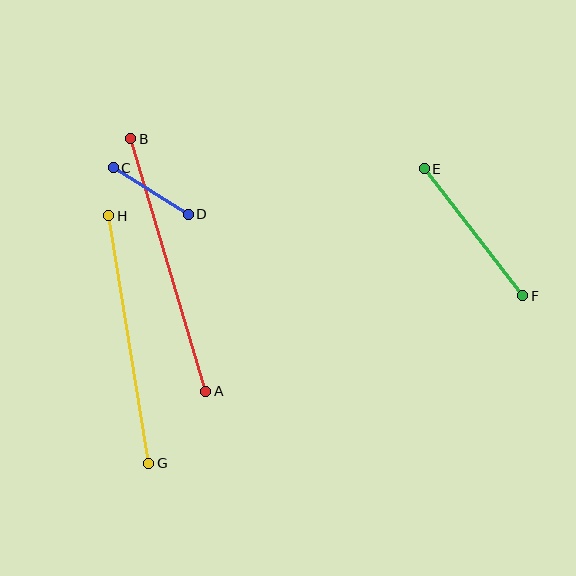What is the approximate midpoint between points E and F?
The midpoint is at approximately (474, 232) pixels.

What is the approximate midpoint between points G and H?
The midpoint is at approximately (129, 339) pixels.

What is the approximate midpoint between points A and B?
The midpoint is at approximately (168, 265) pixels.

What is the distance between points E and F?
The distance is approximately 161 pixels.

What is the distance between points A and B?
The distance is approximately 263 pixels.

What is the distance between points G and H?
The distance is approximately 251 pixels.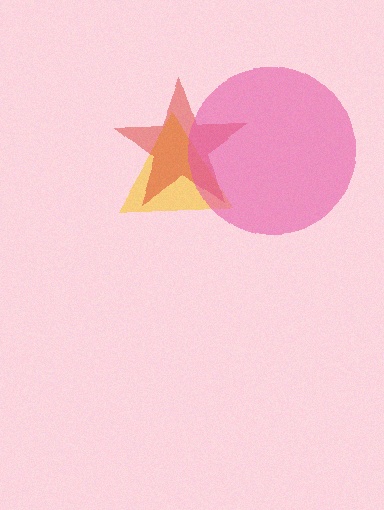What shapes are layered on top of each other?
The layered shapes are: a yellow triangle, a red star, a pink circle.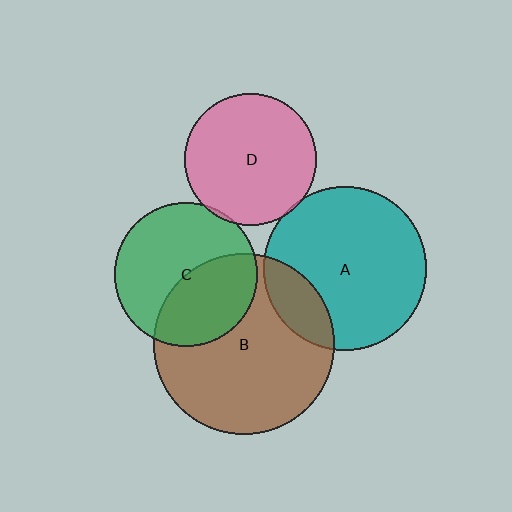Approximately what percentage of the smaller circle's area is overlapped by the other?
Approximately 40%.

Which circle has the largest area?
Circle B (brown).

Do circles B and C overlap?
Yes.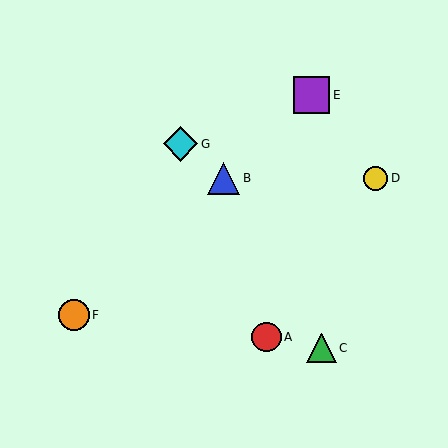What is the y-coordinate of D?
Object D is at y≈178.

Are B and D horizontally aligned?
Yes, both are at y≈178.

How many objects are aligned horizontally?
2 objects (B, D) are aligned horizontally.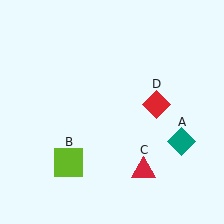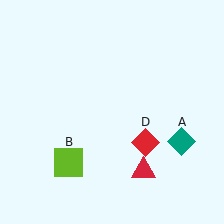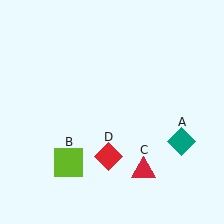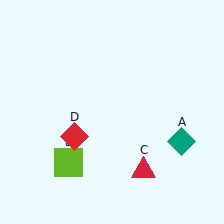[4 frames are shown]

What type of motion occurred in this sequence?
The red diamond (object D) rotated clockwise around the center of the scene.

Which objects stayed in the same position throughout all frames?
Teal diamond (object A) and lime square (object B) and red triangle (object C) remained stationary.